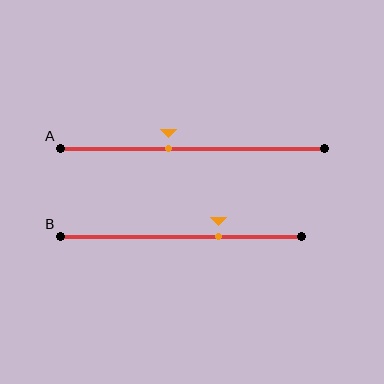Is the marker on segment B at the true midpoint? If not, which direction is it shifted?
No, the marker on segment B is shifted to the right by about 15% of the segment length.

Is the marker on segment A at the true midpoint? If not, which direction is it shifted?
No, the marker on segment A is shifted to the left by about 9% of the segment length.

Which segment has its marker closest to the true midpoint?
Segment A has its marker closest to the true midpoint.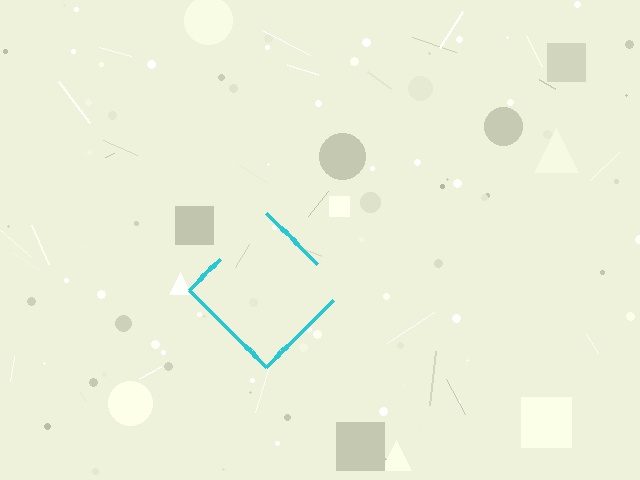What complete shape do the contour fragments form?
The contour fragments form a diamond.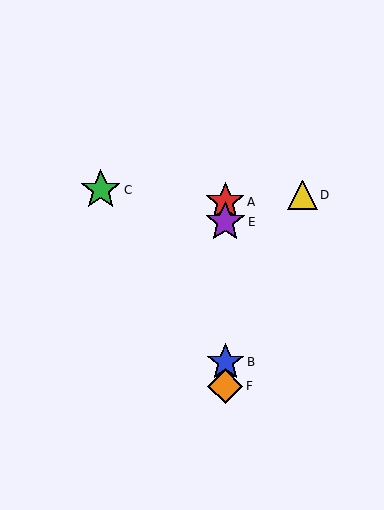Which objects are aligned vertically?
Objects A, B, E, F are aligned vertically.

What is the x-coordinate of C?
Object C is at x≈101.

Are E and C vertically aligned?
No, E is at x≈225 and C is at x≈101.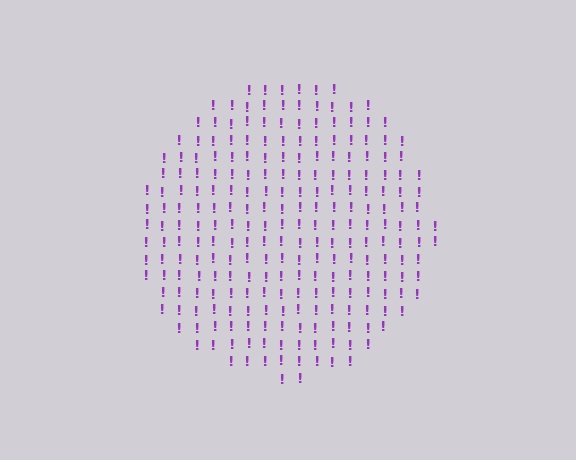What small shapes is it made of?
It is made of small exclamation marks.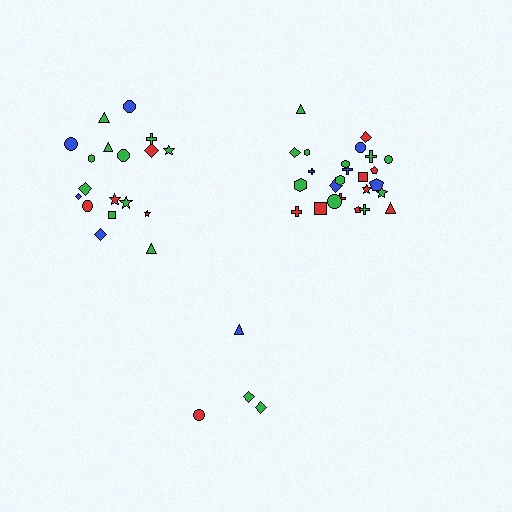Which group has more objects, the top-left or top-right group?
The top-right group.